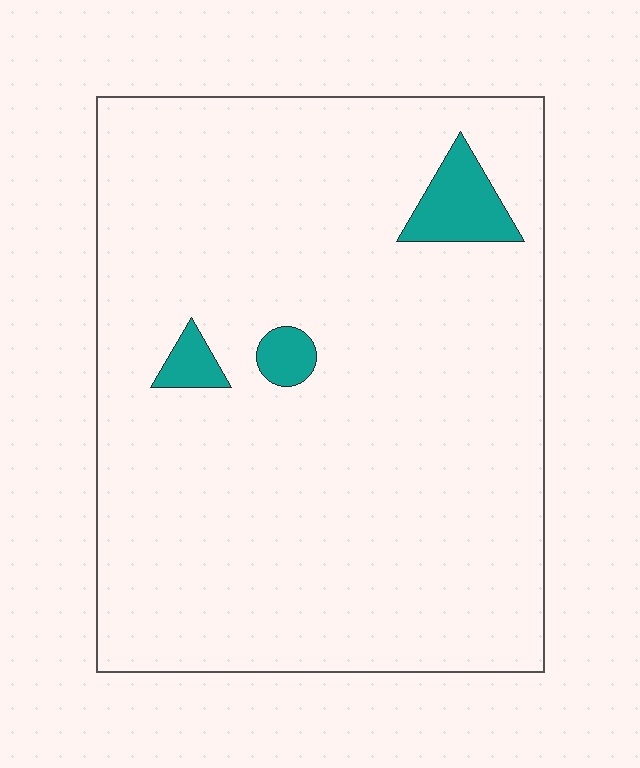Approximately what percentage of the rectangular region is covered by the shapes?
Approximately 5%.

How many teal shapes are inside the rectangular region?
3.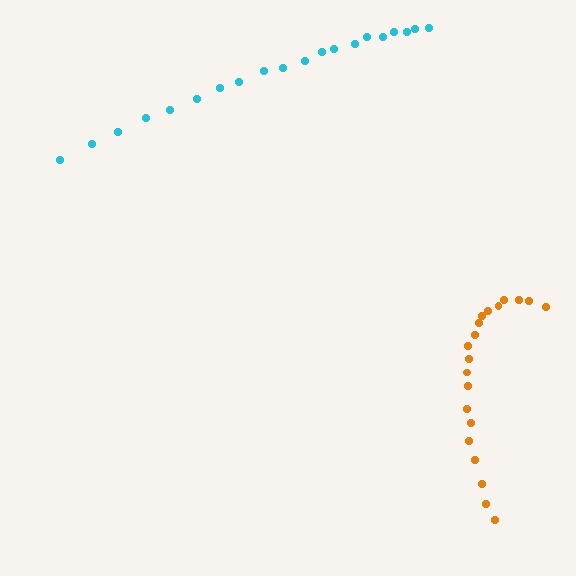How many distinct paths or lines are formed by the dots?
There are 2 distinct paths.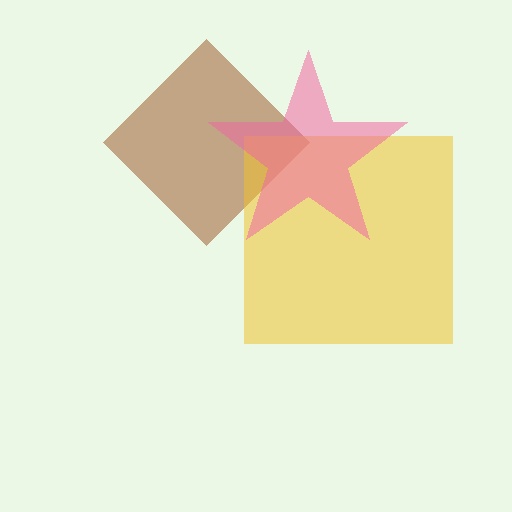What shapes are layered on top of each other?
The layered shapes are: a brown diamond, a yellow square, a pink star.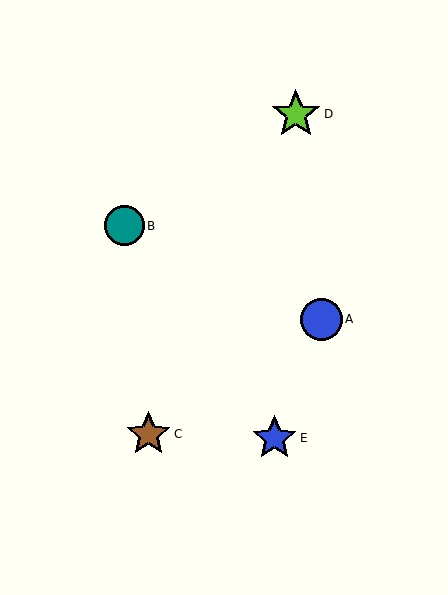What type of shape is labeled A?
Shape A is a blue circle.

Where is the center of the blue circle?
The center of the blue circle is at (321, 319).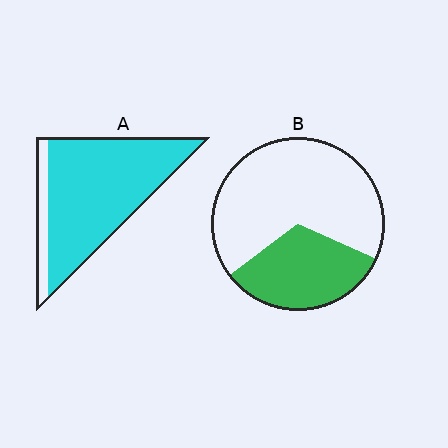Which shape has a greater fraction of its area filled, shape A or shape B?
Shape A.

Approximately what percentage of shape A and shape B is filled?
A is approximately 85% and B is approximately 35%.